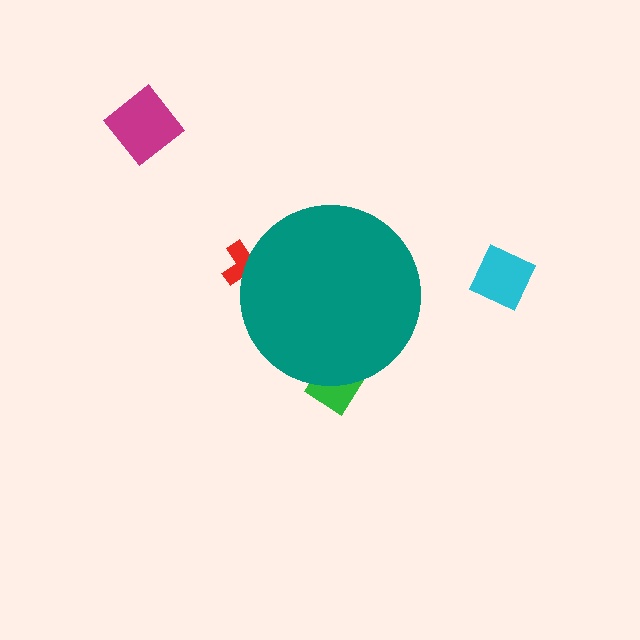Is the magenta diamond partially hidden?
No, the magenta diamond is fully visible.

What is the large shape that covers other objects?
A teal circle.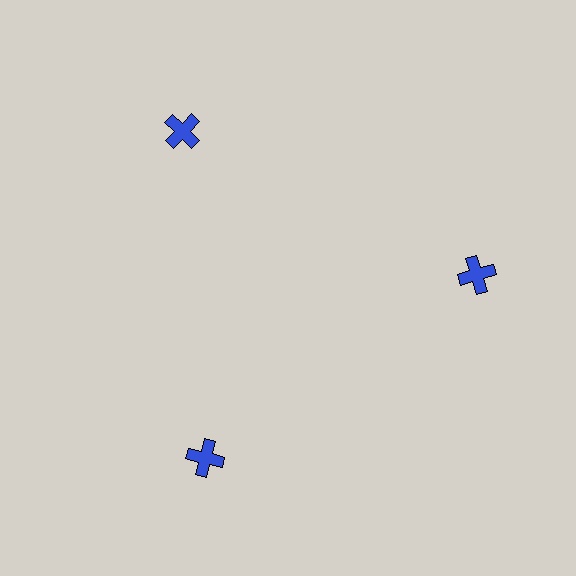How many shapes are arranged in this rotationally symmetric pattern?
There are 3 shapes, arranged in 3 groups of 1.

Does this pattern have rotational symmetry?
Yes, this pattern has 3-fold rotational symmetry. It looks the same after rotating 120 degrees around the center.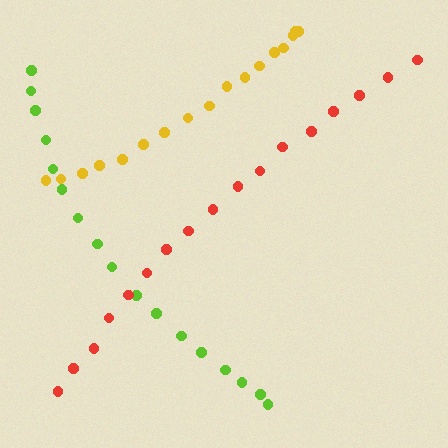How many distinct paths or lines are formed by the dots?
There are 3 distinct paths.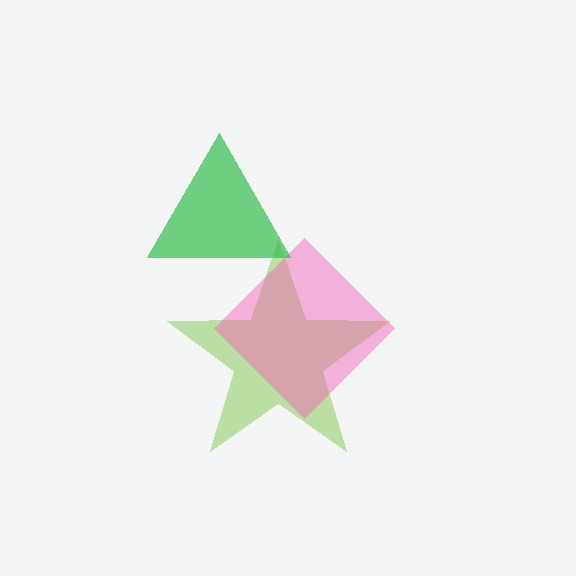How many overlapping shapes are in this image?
There are 3 overlapping shapes in the image.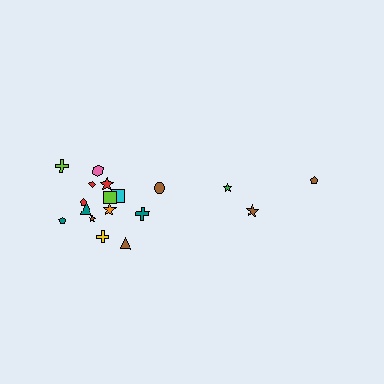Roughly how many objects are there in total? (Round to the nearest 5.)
Roughly 20 objects in total.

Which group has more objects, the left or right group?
The left group.